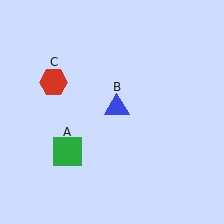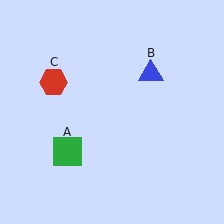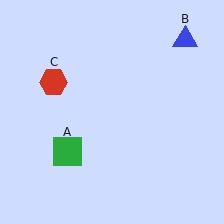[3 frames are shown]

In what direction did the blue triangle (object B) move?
The blue triangle (object B) moved up and to the right.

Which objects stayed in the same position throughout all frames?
Green square (object A) and red hexagon (object C) remained stationary.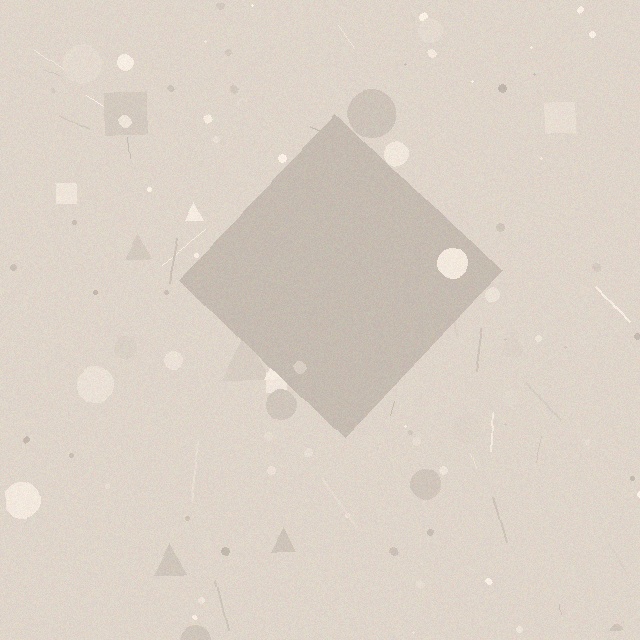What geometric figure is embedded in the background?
A diamond is embedded in the background.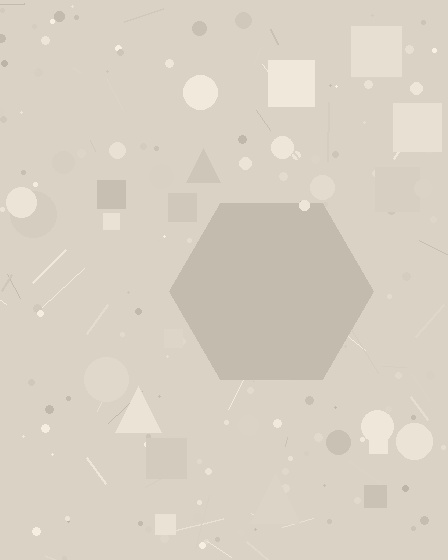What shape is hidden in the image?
A hexagon is hidden in the image.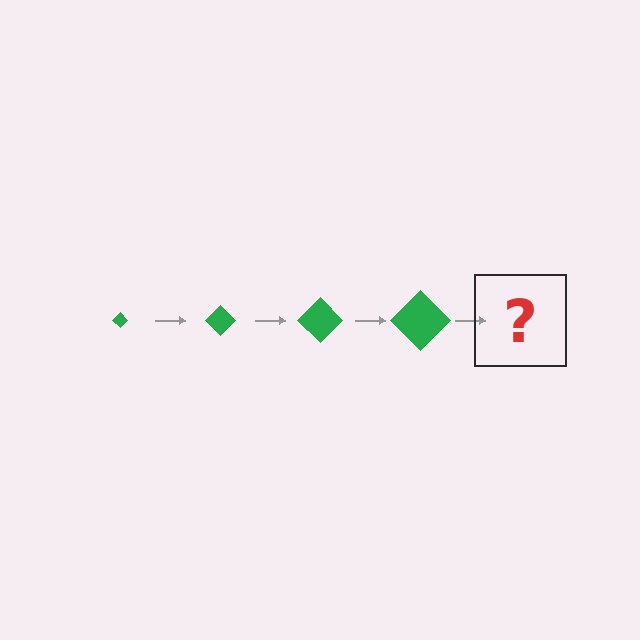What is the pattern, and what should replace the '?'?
The pattern is that the diamond gets progressively larger each step. The '?' should be a green diamond, larger than the previous one.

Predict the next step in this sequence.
The next step is a green diamond, larger than the previous one.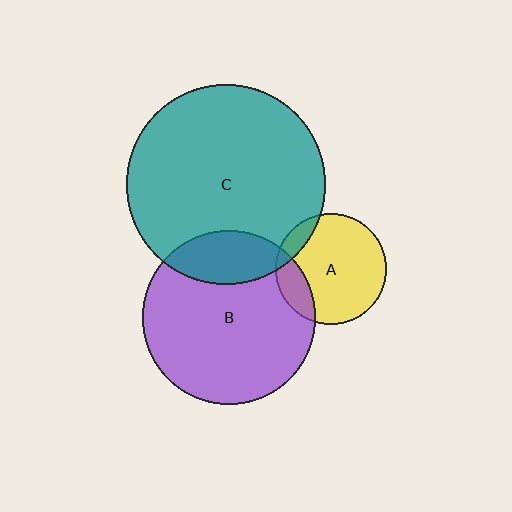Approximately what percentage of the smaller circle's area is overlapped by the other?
Approximately 15%.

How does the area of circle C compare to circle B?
Approximately 1.3 times.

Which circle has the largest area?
Circle C (teal).